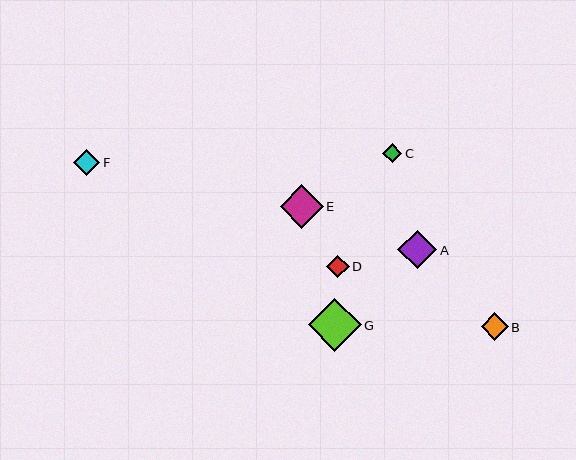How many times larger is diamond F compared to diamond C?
Diamond F is approximately 1.4 times the size of diamond C.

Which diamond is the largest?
Diamond G is the largest with a size of approximately 53 pixels.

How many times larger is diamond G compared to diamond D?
Diamond G is approximately 2.4 times the size of diamond D.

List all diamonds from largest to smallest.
From largest to smallest: G, E, A, B, F, D, C.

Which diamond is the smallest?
Diamond C is the smallest with a size of approximately 19 pixels.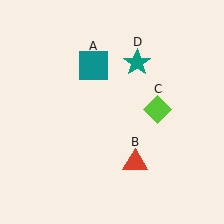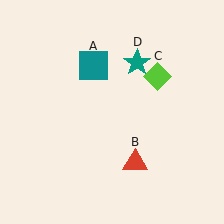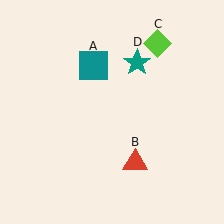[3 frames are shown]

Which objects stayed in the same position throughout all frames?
Teal square (object A) and red triangle (object B) and teal star (object D) remained stationary.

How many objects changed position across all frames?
1 object changed position: lime diamond (object C).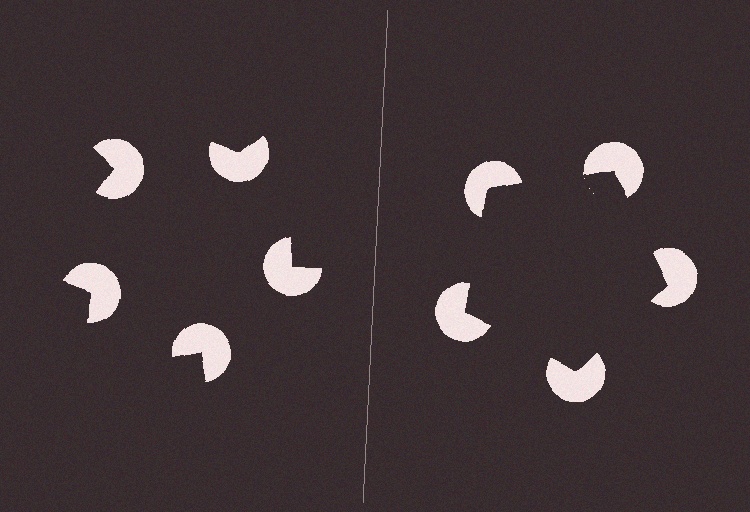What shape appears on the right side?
An illusory pentagon.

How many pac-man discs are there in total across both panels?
10 — 5 on each side.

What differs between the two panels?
The pac-man discs are positioned identically on both sides; only the wedge orientations differ. On the right they align to a pentagon; on the left they are misaligned.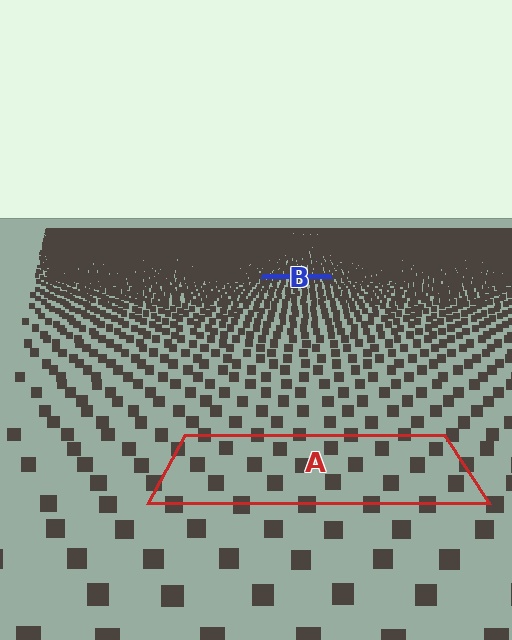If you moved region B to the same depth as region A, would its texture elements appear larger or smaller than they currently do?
They would appear larger. At a closer depth, the same texture elements are projected at a bigger on-screen size.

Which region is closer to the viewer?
Region A is closer. The texture elements there are larger and more spread out.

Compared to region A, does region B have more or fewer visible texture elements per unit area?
Region B has more texture elements per unit area — they are packed more densely because it is farther away.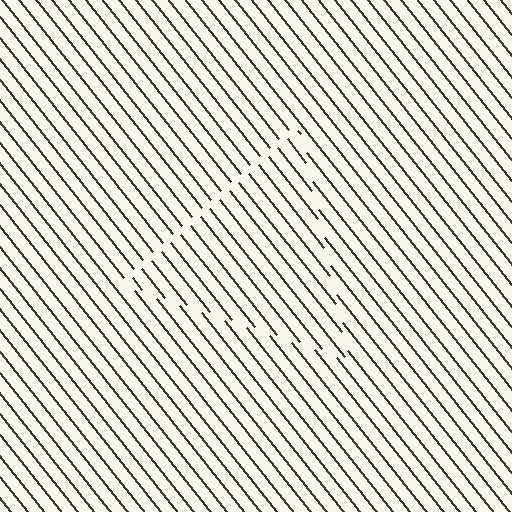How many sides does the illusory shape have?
3 sides — the line-ends trace a triangle.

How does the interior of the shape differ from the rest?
The interior of the shape contains the same grating, shifted by half a period — the contour is defined by the phase discontinuity where line-ends from the inner and outer gratings abut.